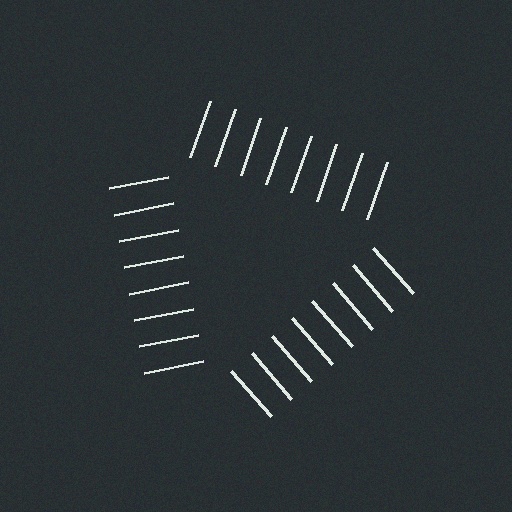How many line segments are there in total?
24 — 8 along each of the 3 edges.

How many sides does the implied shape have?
3 sides — the line-ends trace a triangle.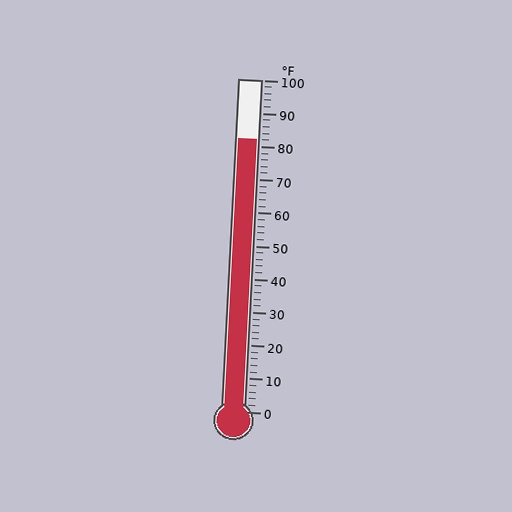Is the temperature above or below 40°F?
The temperature is above 40°F.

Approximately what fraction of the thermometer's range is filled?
The thermometer is filled to approximately 80% of its range.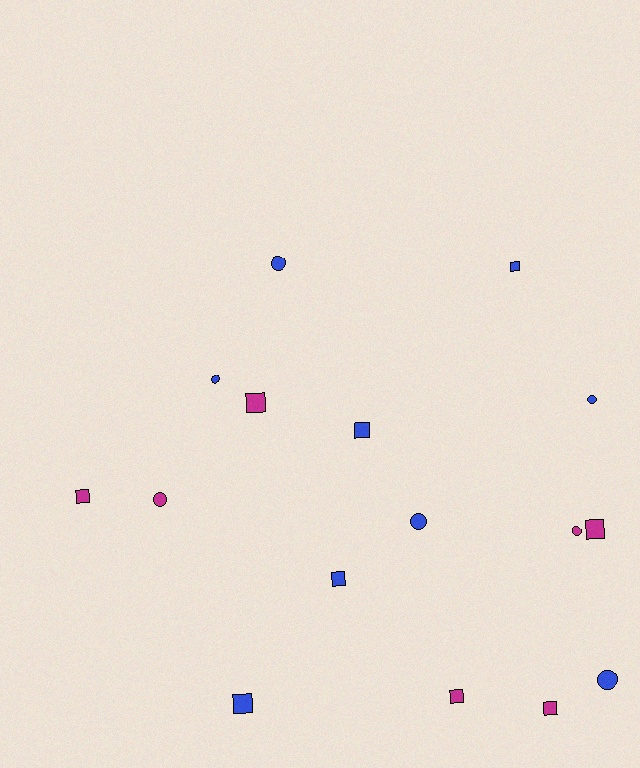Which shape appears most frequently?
Square, with 9 objects.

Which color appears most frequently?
Blue, with 9 objects.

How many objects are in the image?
There are 16 objects.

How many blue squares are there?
There are 4 blue squares.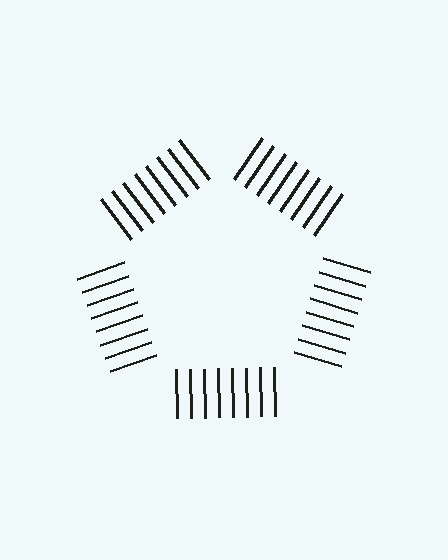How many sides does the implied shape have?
5 sides — the line-ends trace a pentagon.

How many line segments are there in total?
40 — 8 along each of the 5 edges.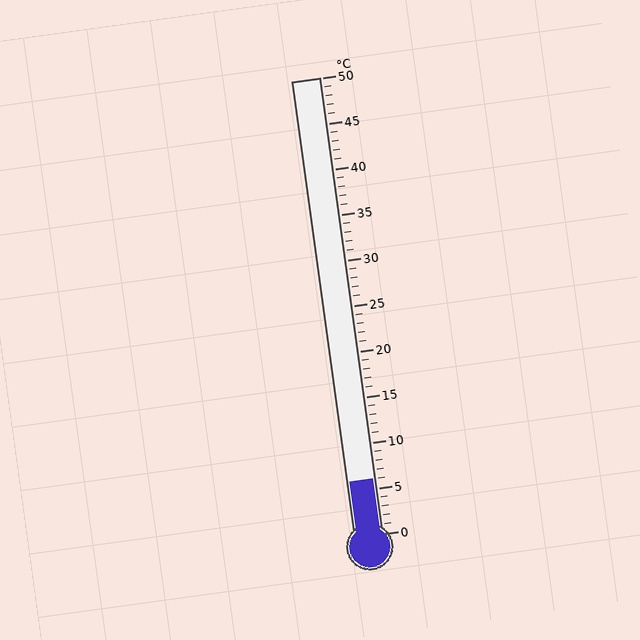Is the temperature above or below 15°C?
The temperature is below 15°C.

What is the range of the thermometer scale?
The thermometer scale ranges from 0°C to 50°C.